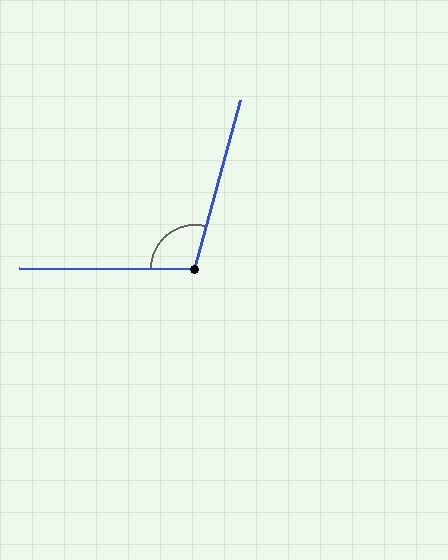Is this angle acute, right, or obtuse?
It is obtuse.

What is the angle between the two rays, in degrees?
Approximately 105 degrees.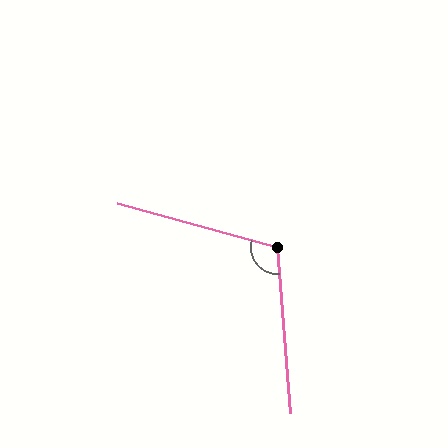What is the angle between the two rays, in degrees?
Approximately 110 degrees.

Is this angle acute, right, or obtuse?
It is obtuse.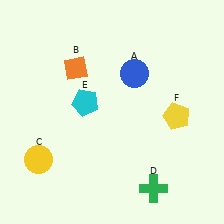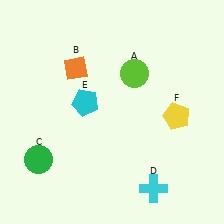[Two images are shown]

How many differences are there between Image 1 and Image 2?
There are 3 differences between the two images.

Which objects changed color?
A changed from blue to lime. C changed from yellow to green. D changed from green to cyan.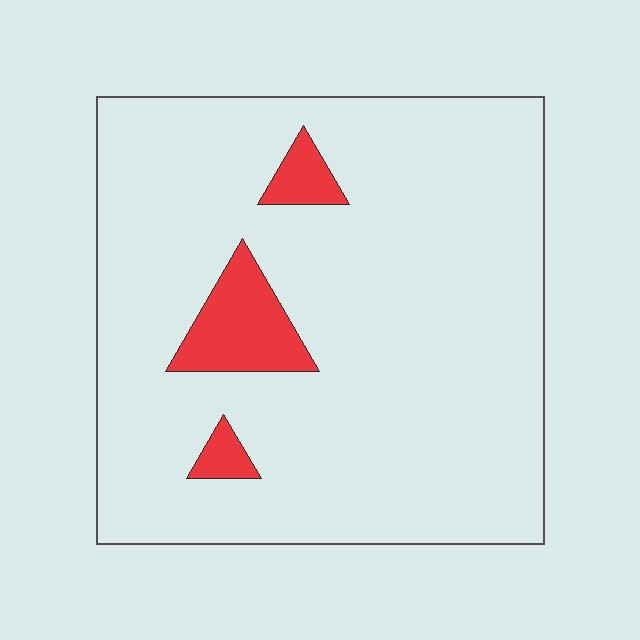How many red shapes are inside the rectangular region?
3.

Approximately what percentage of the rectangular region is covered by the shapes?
Approximately 10%.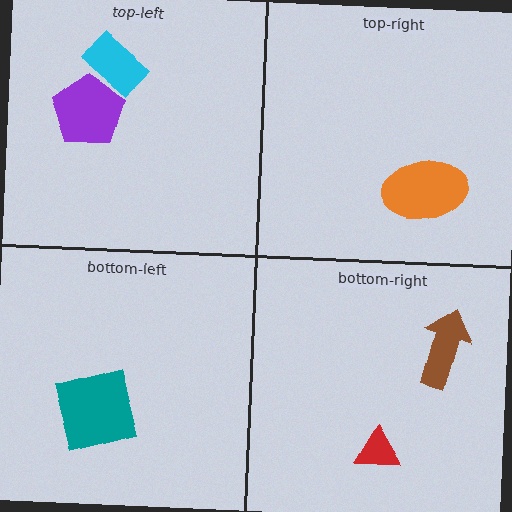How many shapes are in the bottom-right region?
2.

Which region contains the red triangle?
The bottom-right region.